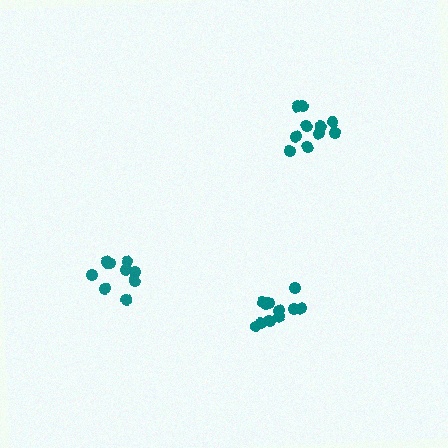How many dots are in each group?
Group 1: 10 dots, Group 2: 10 dots, Group 3: 11 dots (31 total).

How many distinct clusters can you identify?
There are 3 distinct clusters.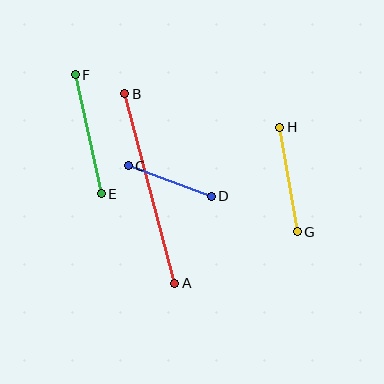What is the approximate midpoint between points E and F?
The midpoint is at approximately (88, 134) pixels.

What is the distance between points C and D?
The distance is approximately 88 pixels.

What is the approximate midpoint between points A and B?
The midpoint is at approximately (150, 189) pixels.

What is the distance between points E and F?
The distance is approximately 121 pixels.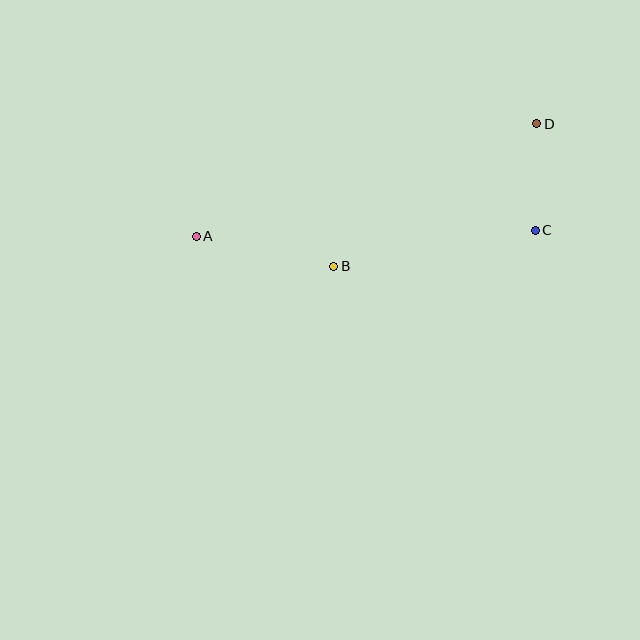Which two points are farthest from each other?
Points A and D are farthest from each other.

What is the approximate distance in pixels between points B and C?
The distance between B and C is approximately 205 pixels.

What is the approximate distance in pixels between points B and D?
The distance between B and D is approximately 248 pixels.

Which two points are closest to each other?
Points C and D are closest to each other.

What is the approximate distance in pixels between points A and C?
The distance between A and C is approximately 339 pixels.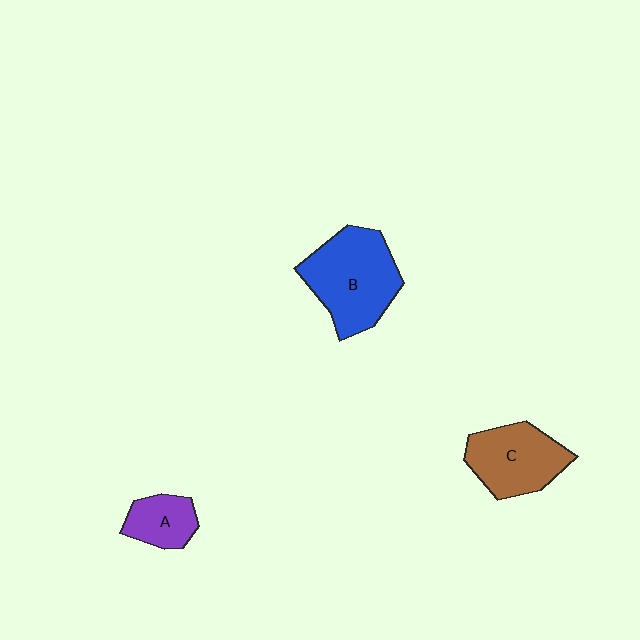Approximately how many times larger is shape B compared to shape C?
Approximately 1.3 times.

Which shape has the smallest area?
Shape A (purple).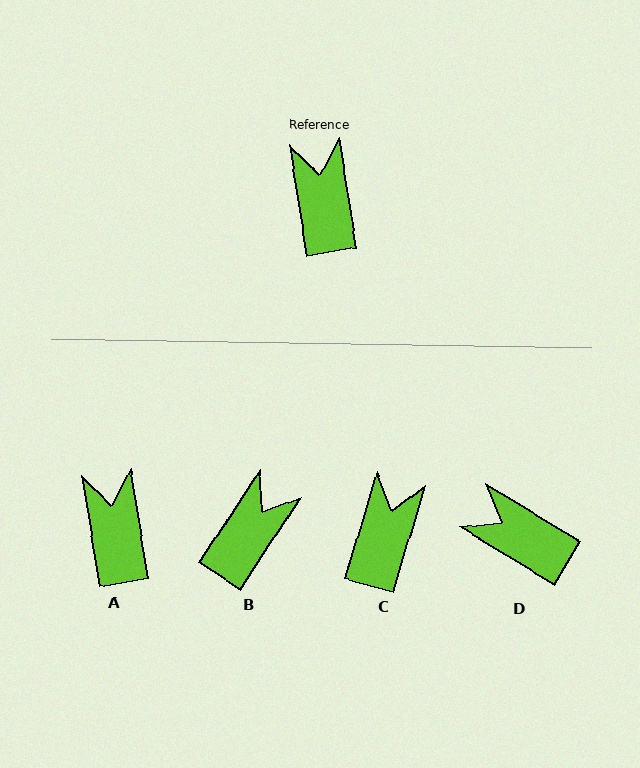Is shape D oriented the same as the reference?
No, it is off by about 50 degrees.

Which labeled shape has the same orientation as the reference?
A.